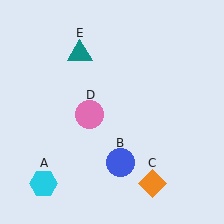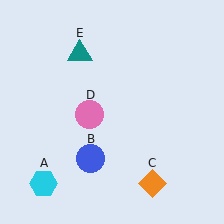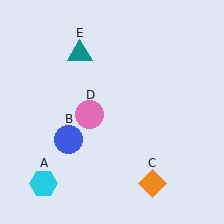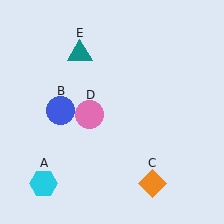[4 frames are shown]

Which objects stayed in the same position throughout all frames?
Cyan hexagon (object A) and orange diamond (object C) and pink circle (object D) and teal triangle (object E) remained stationary.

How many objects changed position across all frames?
1 object changed position: blue circle (object B).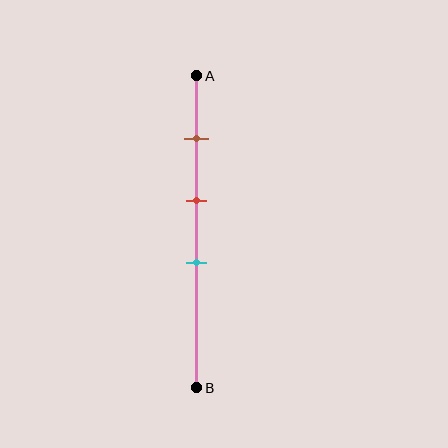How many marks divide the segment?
There are 3 marks dividing the segment.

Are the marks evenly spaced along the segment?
Yes, the marks are approximately evenly spaced.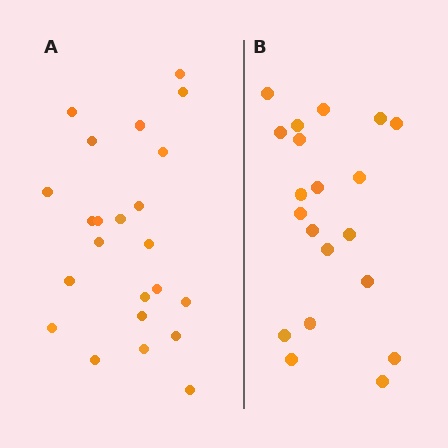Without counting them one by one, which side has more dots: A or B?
Region A (the left region) has more dots.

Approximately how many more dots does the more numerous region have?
Region A has just a few more — roughly 2 or 3 more dots than region B.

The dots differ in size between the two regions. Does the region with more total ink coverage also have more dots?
No. Region B has more total ink coverage because its dots are larger, but region A actually contains more individual dots. Total area can be misleading — the number of items is what matters here.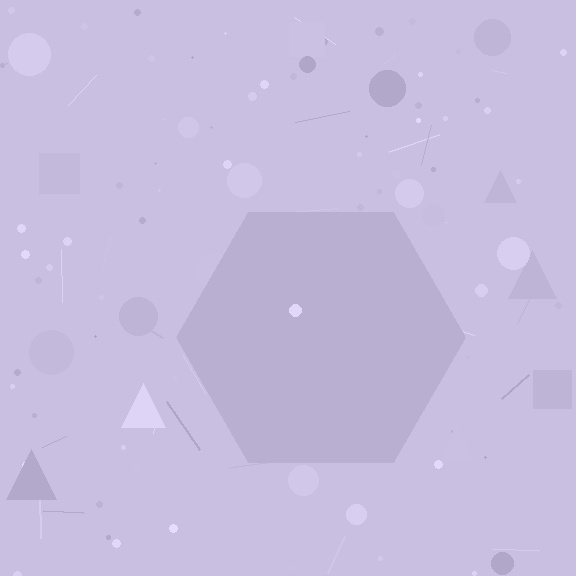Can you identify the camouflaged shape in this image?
The camouflaged shape is a hexagon.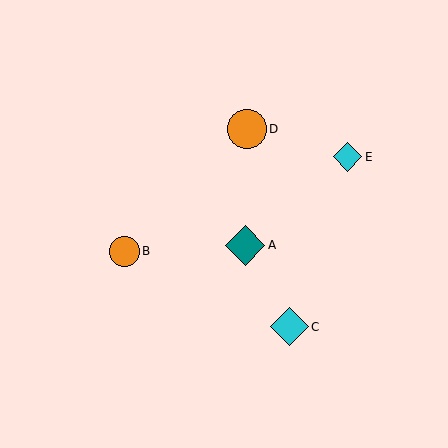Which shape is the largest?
The teal diamond (labeled A) is the largest.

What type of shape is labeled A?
Shape A is a teal diamond.